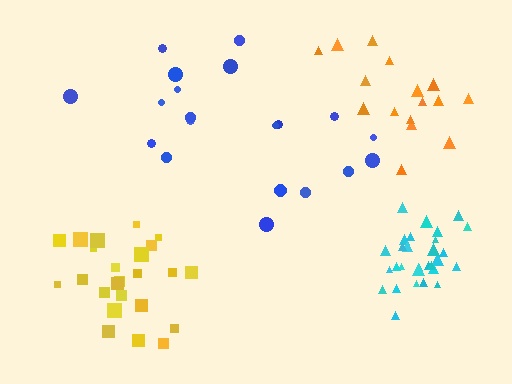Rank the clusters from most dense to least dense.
cyan, yellow, orange, blue.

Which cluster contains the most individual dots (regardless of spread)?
Cyan (29).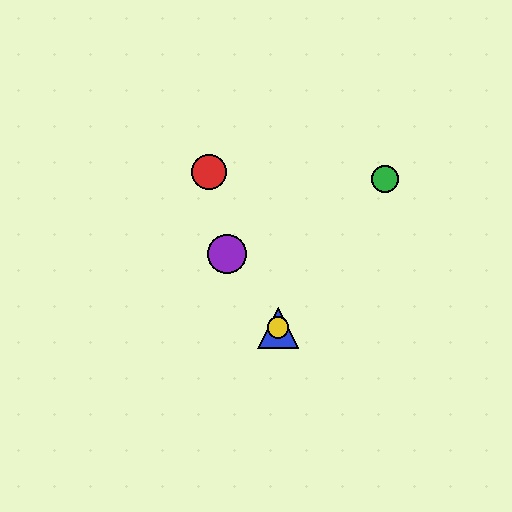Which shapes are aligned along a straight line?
The blue triangle, the yellow circle, the purple circle are aligned along a straight line.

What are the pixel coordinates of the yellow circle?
The yellow circle is at (278, 328).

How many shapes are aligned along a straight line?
3 shapes (the blue triangle, the yellow circle, the purple circle) are aligned along a straight line.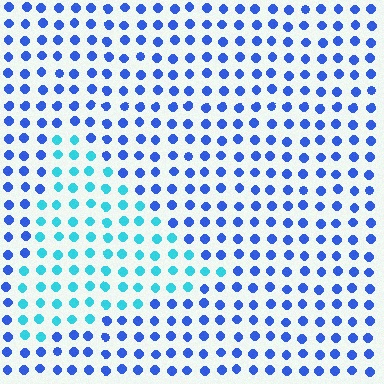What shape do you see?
I see a triangle.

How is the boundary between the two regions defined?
The boundary is defined purely by a slight shift in hue (about 41 degrees). Spacing, size, and orientation are identical on both sides.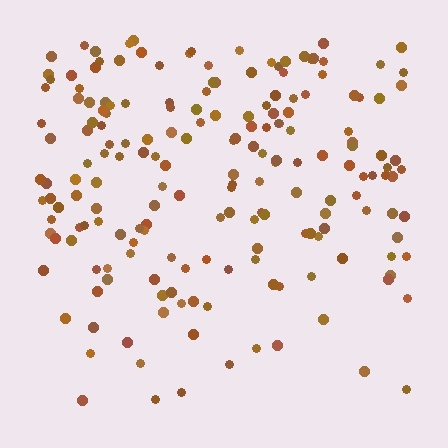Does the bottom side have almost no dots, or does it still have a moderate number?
Still a moderate number, just noticeably fewer than the top.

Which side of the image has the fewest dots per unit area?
The bottom.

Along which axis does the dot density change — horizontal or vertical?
Vertical.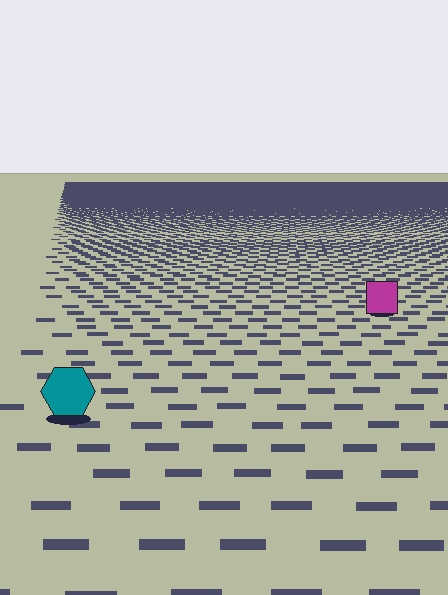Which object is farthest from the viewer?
The magenta square is farthest from the viewer. It appears smaller and the ground texture around it is denser.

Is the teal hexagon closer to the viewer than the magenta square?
Yes. The teal hexagon is closer — you can tell from the texture gradient: the ground texture is coarser near it.